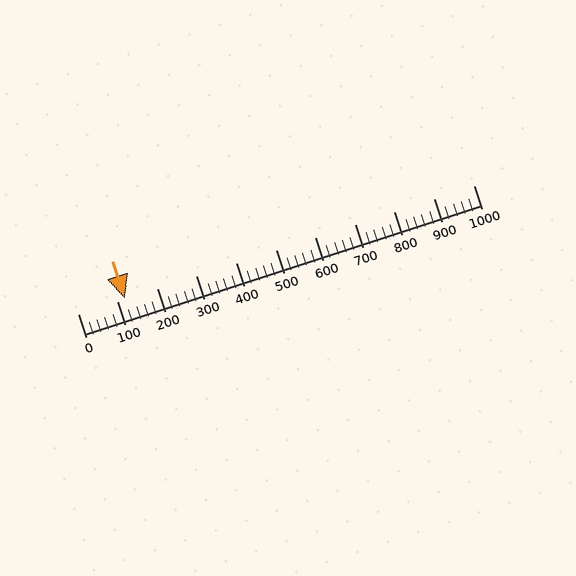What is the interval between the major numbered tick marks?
The major tick marks are spaced 100 units apart.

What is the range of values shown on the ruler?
The ruler shows values from 0 to 1000.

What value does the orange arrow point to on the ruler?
The orange arrow points to approximately 120.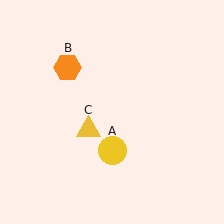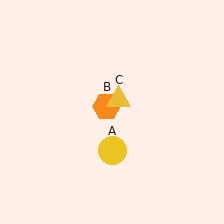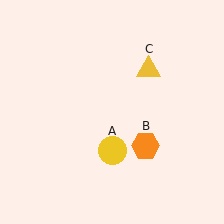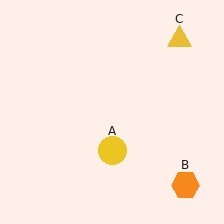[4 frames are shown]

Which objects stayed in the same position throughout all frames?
Yellow circle (object A) remained stationary.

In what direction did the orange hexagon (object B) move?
The orange hexagon (object B) moved down and to the right.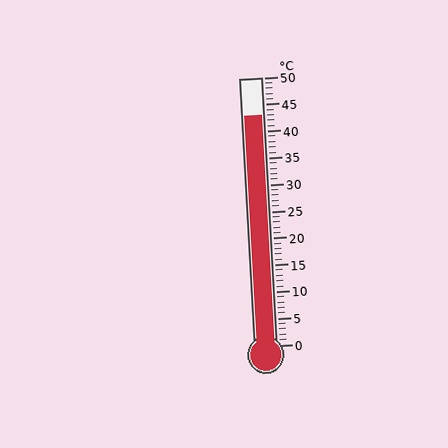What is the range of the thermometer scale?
The thermometer scale ranges from 0°C to 50°C.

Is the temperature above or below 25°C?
The temperature is above 25°C.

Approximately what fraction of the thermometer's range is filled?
The thermometer is filled to approximately 85% of its range.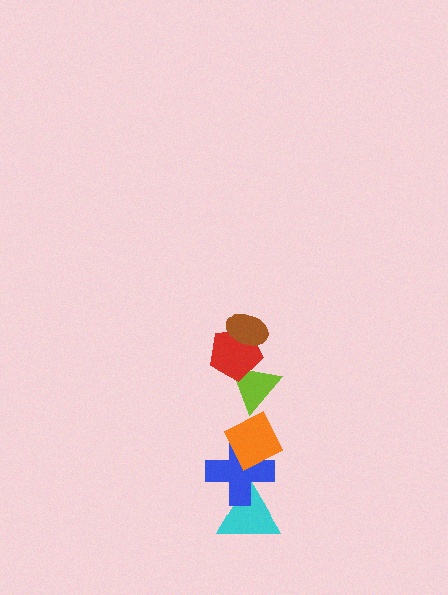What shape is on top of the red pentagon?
The brown ellipse is on top of the red pentagon.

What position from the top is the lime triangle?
The lime triangle is 3rd from the top.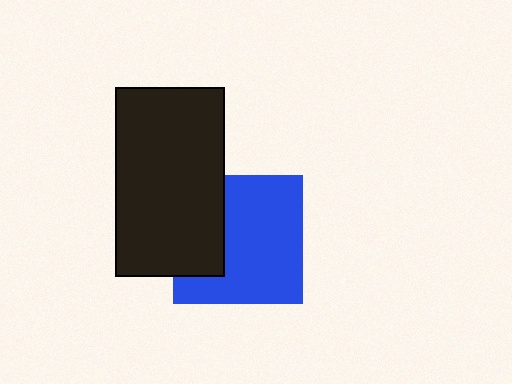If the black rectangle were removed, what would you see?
You would see the complete blue square.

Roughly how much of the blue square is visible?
Most of it is visible (roughly 68%).